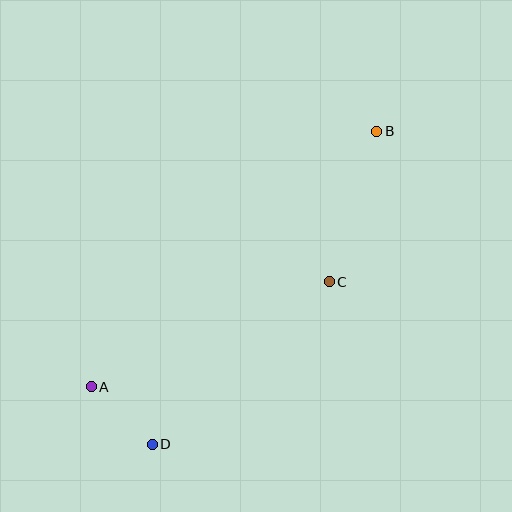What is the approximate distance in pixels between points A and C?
The distance between A and C is approximately 260 pixels.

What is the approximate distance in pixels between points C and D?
The distance between C and D is approximately 240 pixels.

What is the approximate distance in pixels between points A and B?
The distance between A and B is approximately 383 pixels.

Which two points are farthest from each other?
Points B and D are farthest from each other.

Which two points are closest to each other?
Points A and D are closest to each other.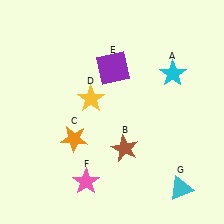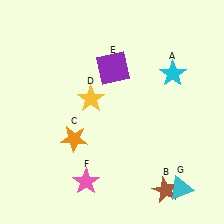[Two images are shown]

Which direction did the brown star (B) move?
The brown star (B) moved down.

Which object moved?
The brown star (B) moved down.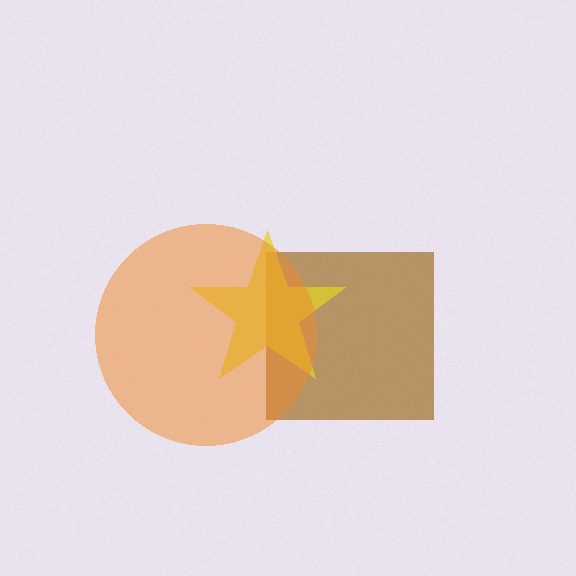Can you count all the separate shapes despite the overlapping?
Yes, there are 3 separate shapes.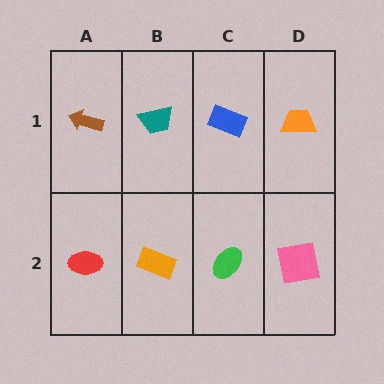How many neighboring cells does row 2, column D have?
2.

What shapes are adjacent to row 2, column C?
A blue rectangle (row 1, column C), an orange rectangle (row 2, column B), a pink square (row 2, column D).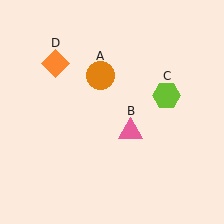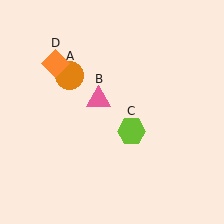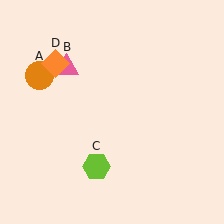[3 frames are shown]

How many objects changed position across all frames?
3 objects changed position: orange circle (object A), pink triangle (object B), lime hexagon (object C).